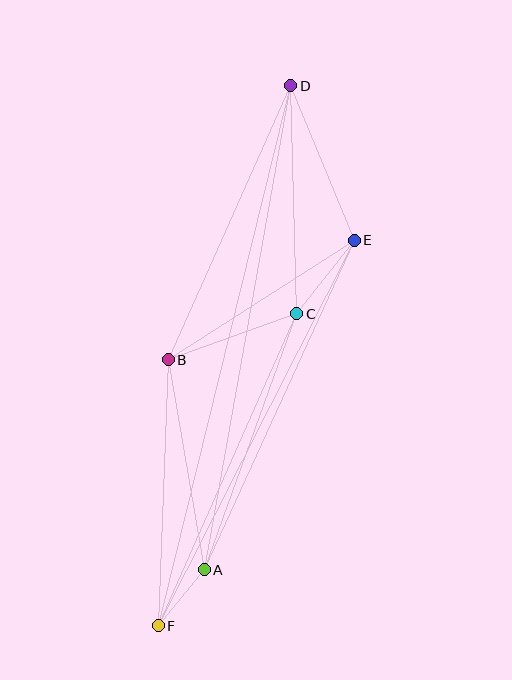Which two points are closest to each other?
Points A and F are closest to each other.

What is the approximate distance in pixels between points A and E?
The distance between A and E is approximately 362 pixels.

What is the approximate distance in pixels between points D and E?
The distance between D and E is approximately 167 pixels.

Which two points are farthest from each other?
Points D and F are farthest from each other.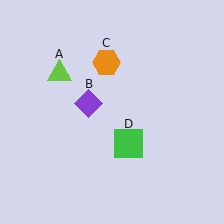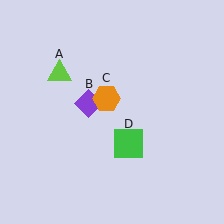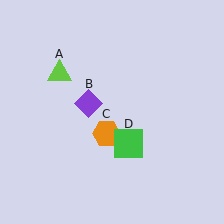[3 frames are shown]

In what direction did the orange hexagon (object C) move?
The orange hexagon (object C) moved down.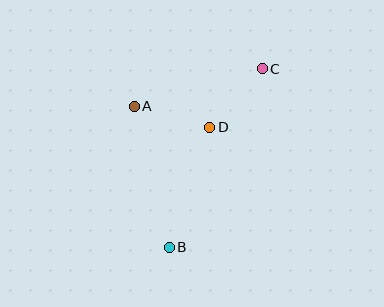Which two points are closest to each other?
Points C and D are closest to each other.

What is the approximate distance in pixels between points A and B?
The distance between A and B is approximately 145 pixels.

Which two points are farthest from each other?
Points B and C are farthest from each other.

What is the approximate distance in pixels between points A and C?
The distance between A and C is approximately 134 pixels.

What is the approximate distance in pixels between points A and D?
The distance between A and D is approximately 79 pixels.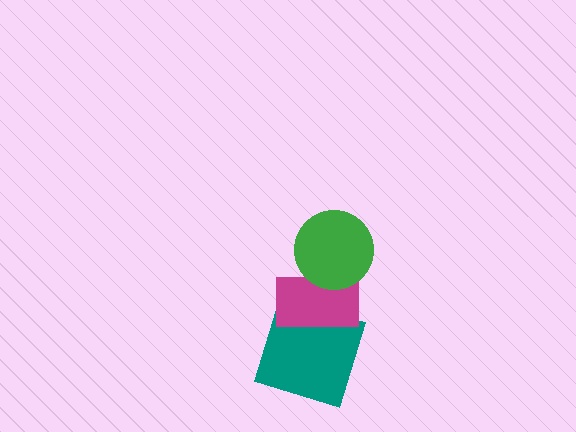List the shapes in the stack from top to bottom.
From top to bottom: the green circle, the magenta rectangle, the teal square.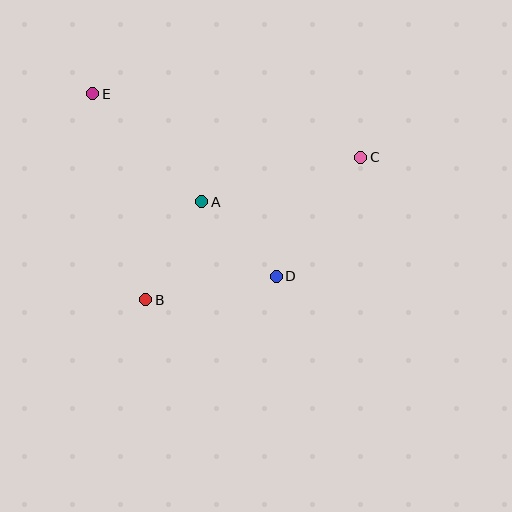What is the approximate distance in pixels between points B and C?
The distance between B and C is approximately 258 pixels.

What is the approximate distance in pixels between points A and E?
The distance between A and E is approximately 153 pixels.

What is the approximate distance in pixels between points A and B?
The distance between A and B is approximately 113 pixels.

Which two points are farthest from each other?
Points C and E are farthest from each other.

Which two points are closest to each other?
Points A and D are closest to each other.